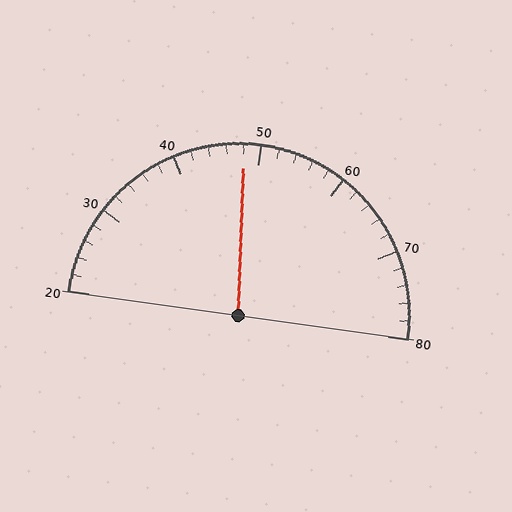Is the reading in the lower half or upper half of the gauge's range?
The reading is in the lower half of the range (20 to 80).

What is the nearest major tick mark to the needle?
The nearest major tick mark is 50.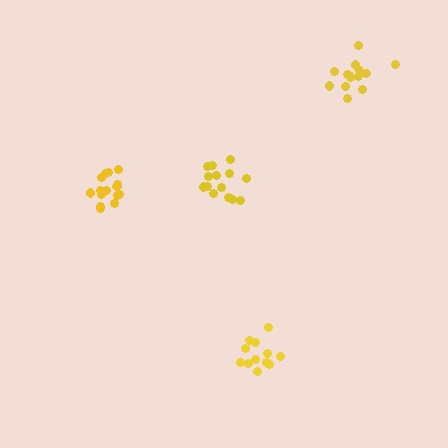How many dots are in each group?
Group 1: 12 dots, Group 2: 15 dots, Group 3: 14 dots, Group 4: 14 dots (55 total).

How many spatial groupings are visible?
There are 4 spatial groupings.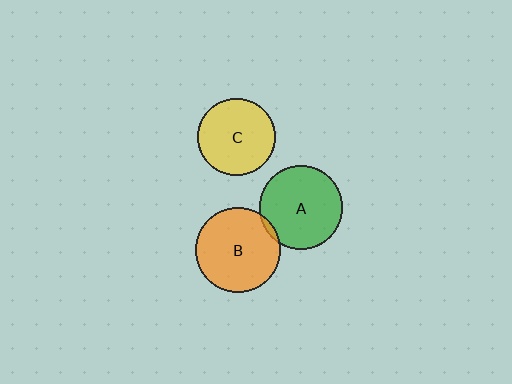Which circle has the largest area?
Circle B (orange).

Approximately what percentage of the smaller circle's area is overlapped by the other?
Approximately 5%.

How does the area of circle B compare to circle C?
Approximately 1.2 times.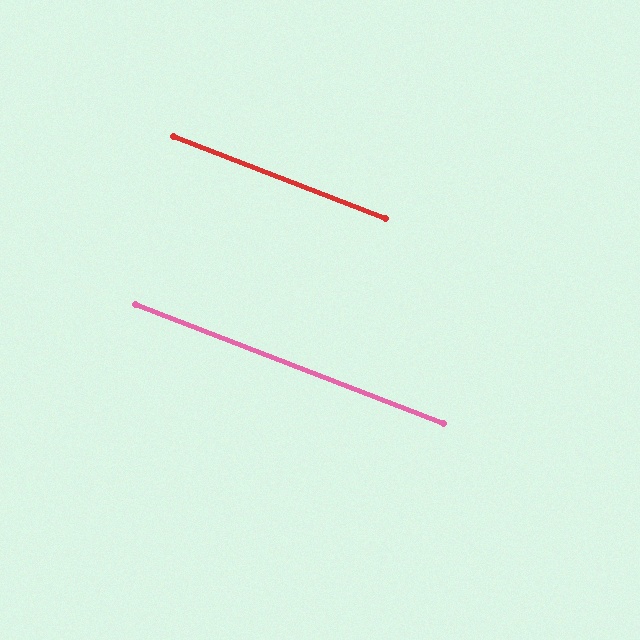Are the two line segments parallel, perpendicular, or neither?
Parallel — their directions differ by only 0.1°.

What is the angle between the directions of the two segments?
Approximately 0 degrees.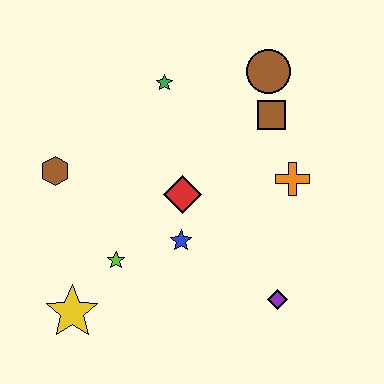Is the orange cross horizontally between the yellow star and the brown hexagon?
No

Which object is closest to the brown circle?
The brown square is closest to the brown circle.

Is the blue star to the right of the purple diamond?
No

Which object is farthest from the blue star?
The brown circle is farthest from the blue star.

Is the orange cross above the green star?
No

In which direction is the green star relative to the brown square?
The green star is to the left of the brown square.